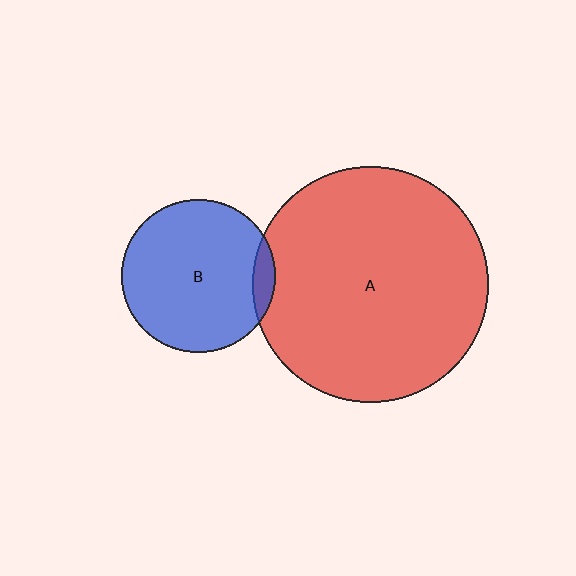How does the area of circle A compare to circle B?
Approximately 2.4 times.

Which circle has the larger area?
Circle A (red).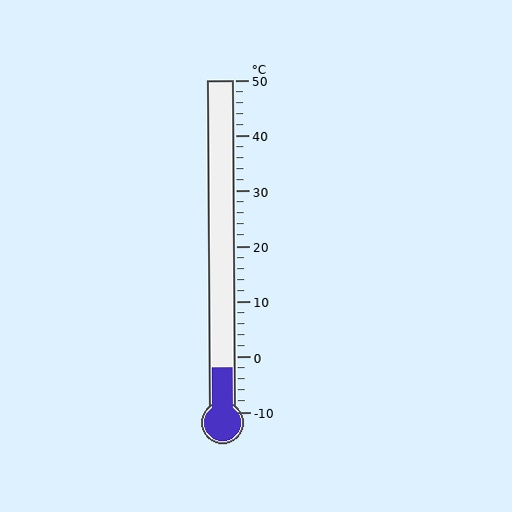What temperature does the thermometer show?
The thermometer shows approximately -2°C.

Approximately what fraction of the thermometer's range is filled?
The thermometer is filled to approximately 15% of its range.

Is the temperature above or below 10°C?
The temperature is below 10°C.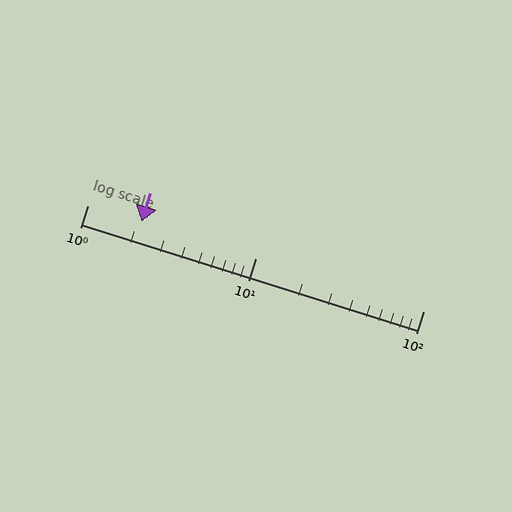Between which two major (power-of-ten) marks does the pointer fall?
The pointer is between 1 and 10.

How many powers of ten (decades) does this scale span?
The scale spans 2 decades, from 1 to 100.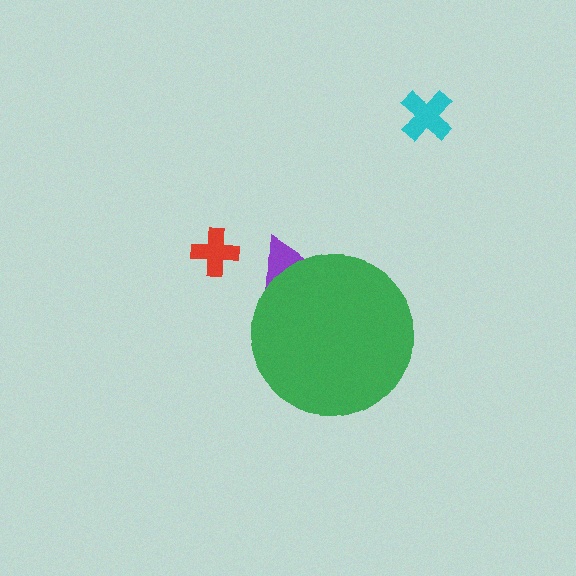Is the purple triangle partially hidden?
Yes, the purple triangle is partially hidden behind the green circle.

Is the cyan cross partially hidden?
No, the cyan cross is fully visible.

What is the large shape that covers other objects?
A green circle.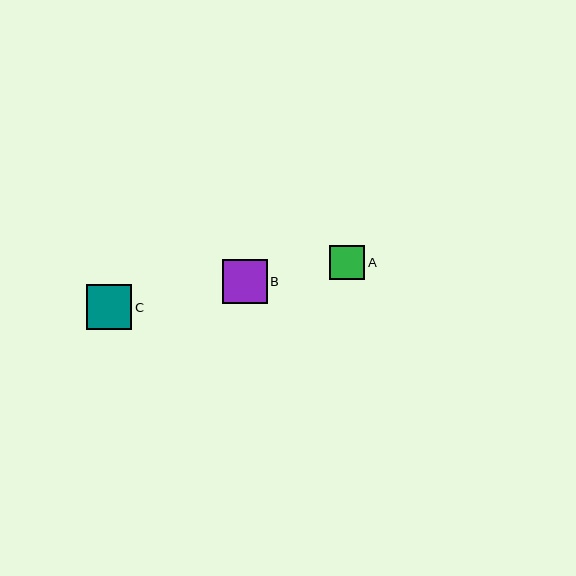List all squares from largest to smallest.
From largest to smallest: C, B, A.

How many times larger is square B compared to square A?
Square B is approximately 1.3 times the size of square A.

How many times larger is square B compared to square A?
Square B is approximately 1.3 times the size of square A.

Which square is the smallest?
Square A is the smallest with a size of approximately 35 pixels.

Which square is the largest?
Square C is the largest with a size of approximately 45 pixels.